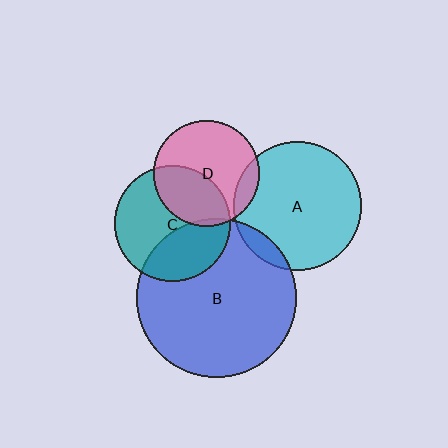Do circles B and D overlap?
Yes.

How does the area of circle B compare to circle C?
Approximately 1.9 times.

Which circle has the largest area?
Circle B (blue).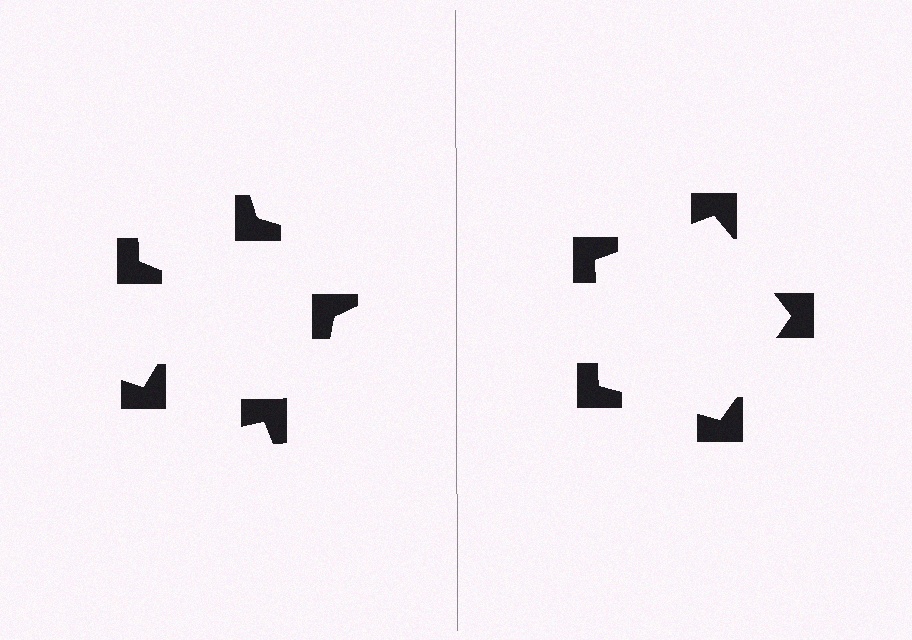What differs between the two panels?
The notched squares are positioned identically on both sides; only the wedge orientations differ. On the right they align to a pentagon; on the left they are misaligned.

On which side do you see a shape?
An illusory pentagon appears on the right side. On the left side the wedge cuts are rotated, so no coherent shape forms.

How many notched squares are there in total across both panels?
10 — 5 on each side.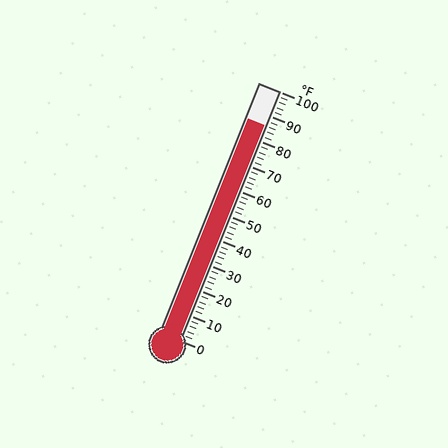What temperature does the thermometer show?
The thermometer shows approximately 86°F.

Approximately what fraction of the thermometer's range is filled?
The thermometer is filled to approximately 85% of its range.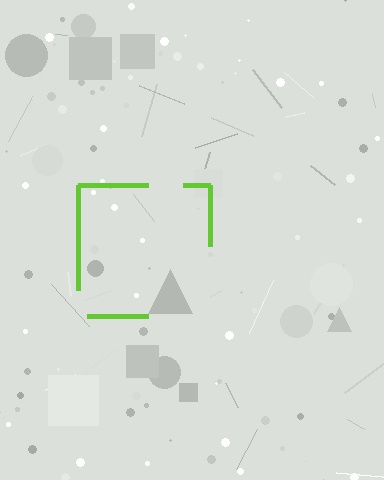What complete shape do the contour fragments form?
The contour fragments form a square.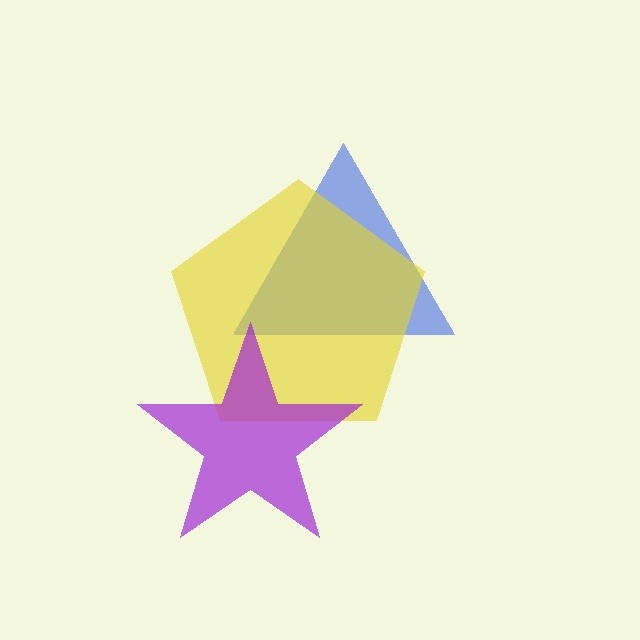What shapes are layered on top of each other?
The layered shapes are: a blue triangle, a yellow pentagon, a purple star.